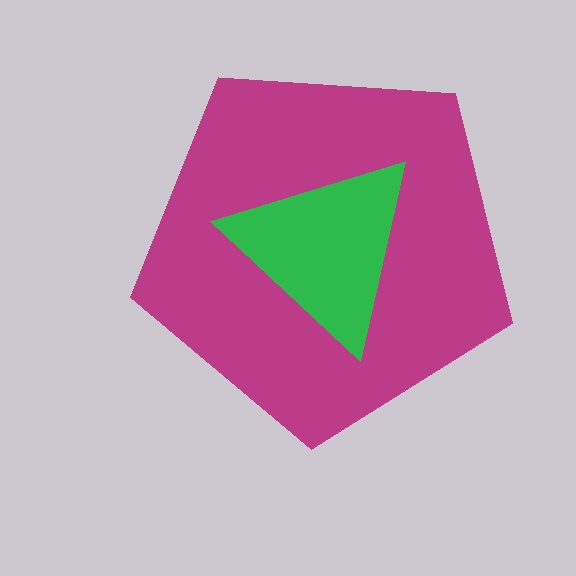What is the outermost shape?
The magenta pentagon.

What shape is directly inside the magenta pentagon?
The green triangle.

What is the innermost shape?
The green triangle.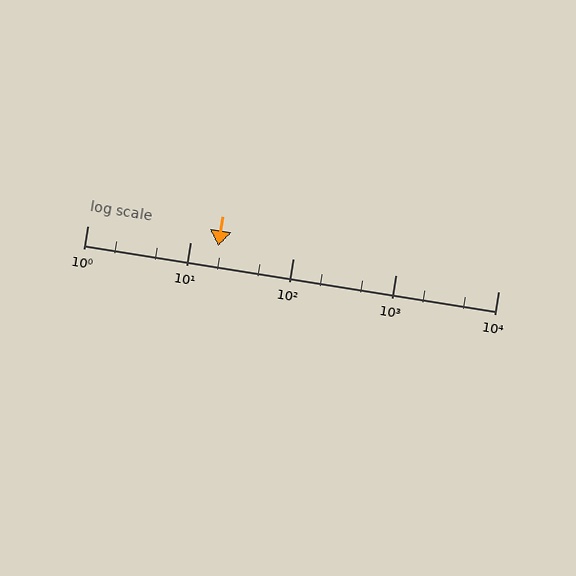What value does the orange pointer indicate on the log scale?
The pointer indicates approximately 19.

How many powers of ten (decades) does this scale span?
The scale spans 4 decades, from 1 to 10000.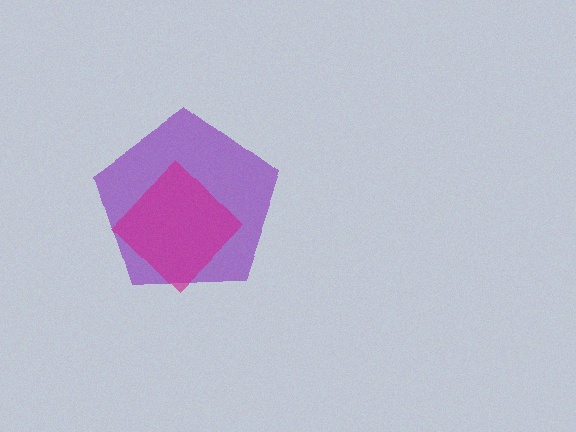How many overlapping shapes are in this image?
There are 2 overlapping shapes in the image.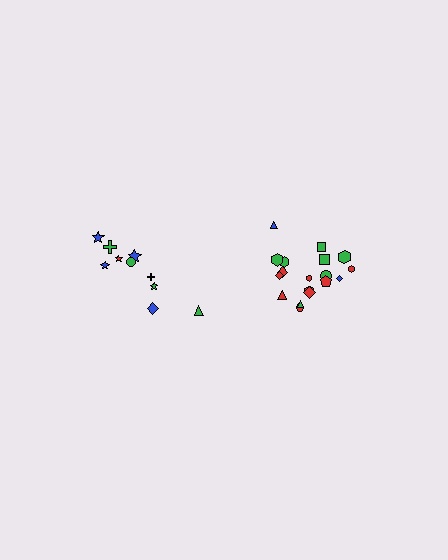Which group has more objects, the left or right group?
The right group.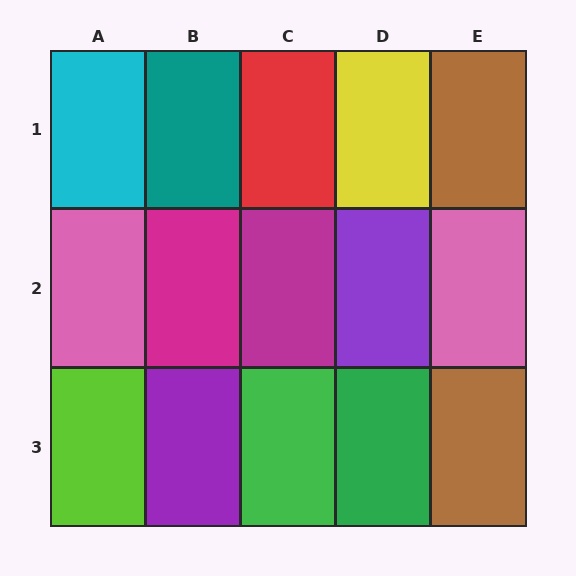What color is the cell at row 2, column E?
Pink.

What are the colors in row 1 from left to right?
Cyan, teal, red, yellow, brown.